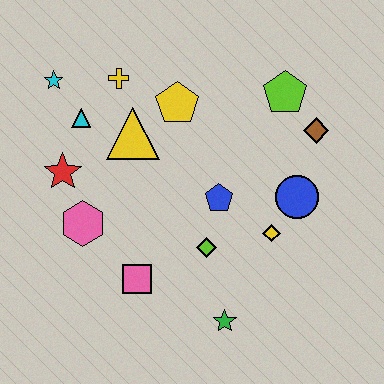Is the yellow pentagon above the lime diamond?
Yes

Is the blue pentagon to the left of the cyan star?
No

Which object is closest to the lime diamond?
The blue pentagon is closest to the lime diamond.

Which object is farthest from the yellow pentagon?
The green star is farthest from the yellow pentagon.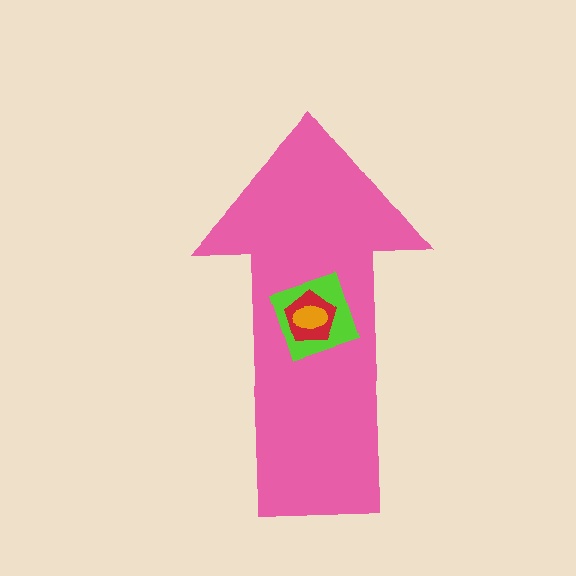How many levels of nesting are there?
4.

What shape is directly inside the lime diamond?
The red pentagon.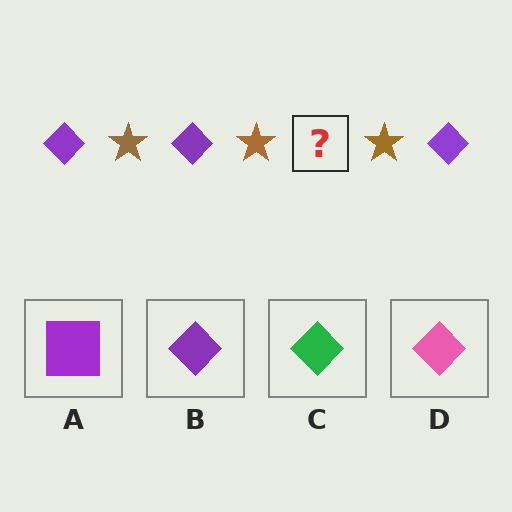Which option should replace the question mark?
Option B.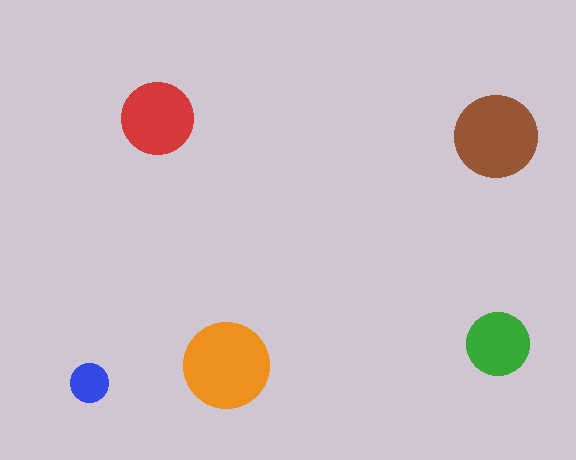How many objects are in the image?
There are 5 objects in the image.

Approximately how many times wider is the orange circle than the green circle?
About 1.5 times wider.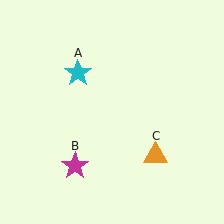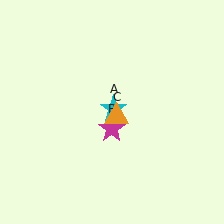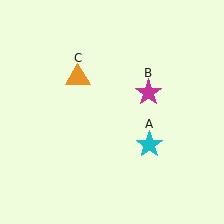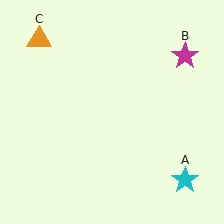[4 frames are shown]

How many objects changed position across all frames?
3 objects changed position: cyan star (object A), magenta star (object B), orange triangle (object C).